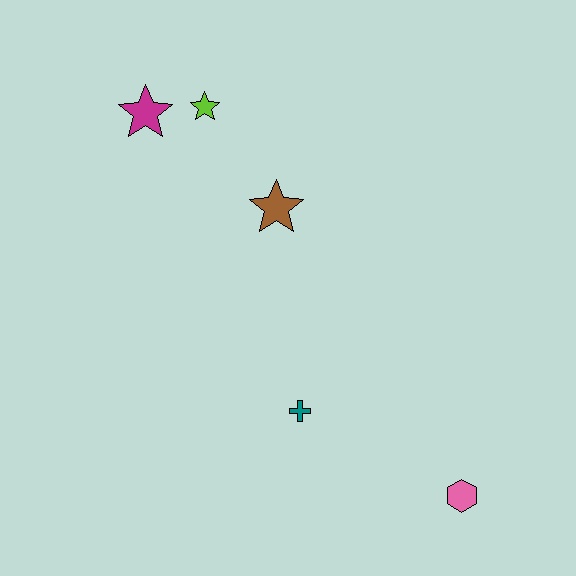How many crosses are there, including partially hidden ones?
There is 1 cross.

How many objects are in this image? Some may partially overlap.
There are 5 objects.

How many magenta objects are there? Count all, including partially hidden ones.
There is 1 magenta object.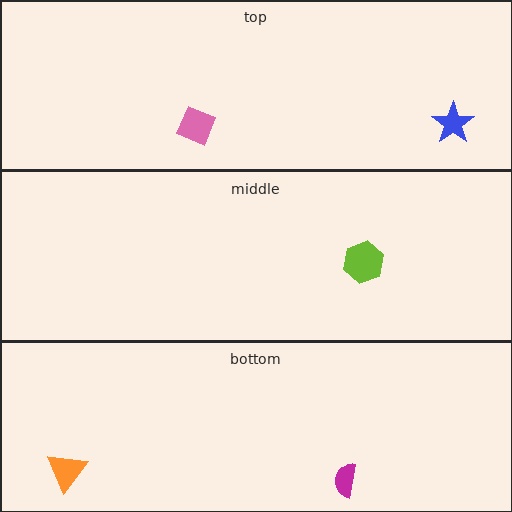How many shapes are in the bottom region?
2.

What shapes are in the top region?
The pink diamond, the blue star.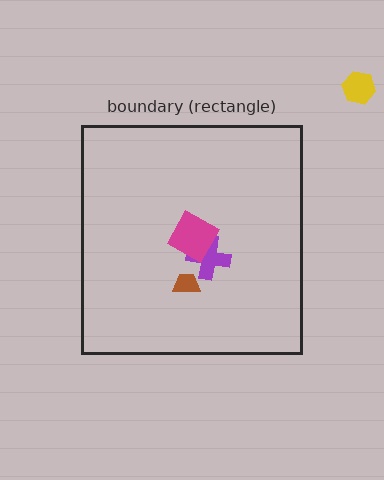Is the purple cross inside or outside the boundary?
Inside.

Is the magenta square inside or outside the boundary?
Inside.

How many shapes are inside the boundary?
3 inside, 1 outside.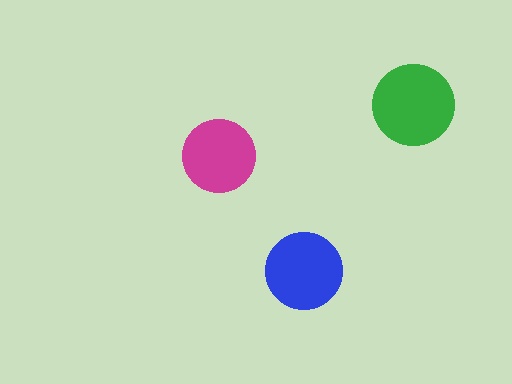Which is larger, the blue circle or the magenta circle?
The blue one.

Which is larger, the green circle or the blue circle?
The green one.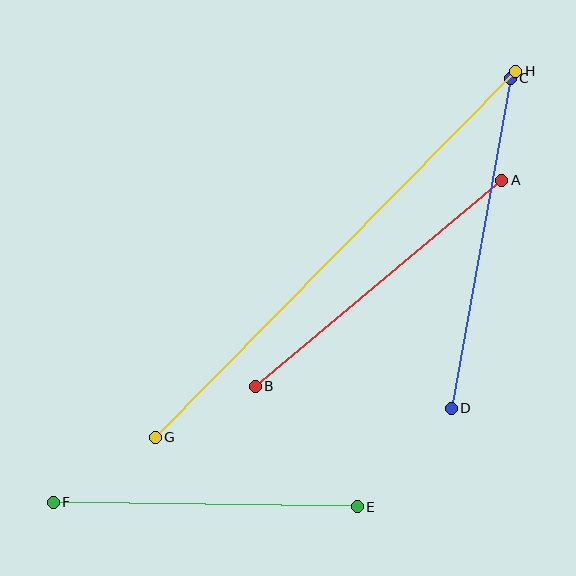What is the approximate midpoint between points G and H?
The midpoint is at approximately (336, 254) pixels.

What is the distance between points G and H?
The distance is approximately 514 pixels.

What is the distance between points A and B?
The distance is approximately 321 pixels.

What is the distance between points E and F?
The distance is approximately 304 pixels.